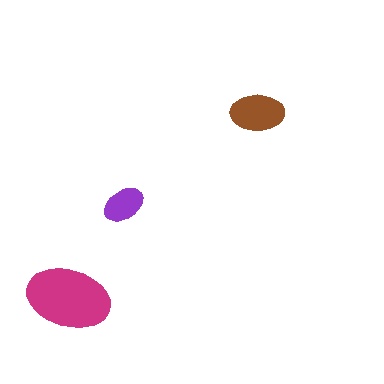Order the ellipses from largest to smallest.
the magenta one, the brown one, the purple one.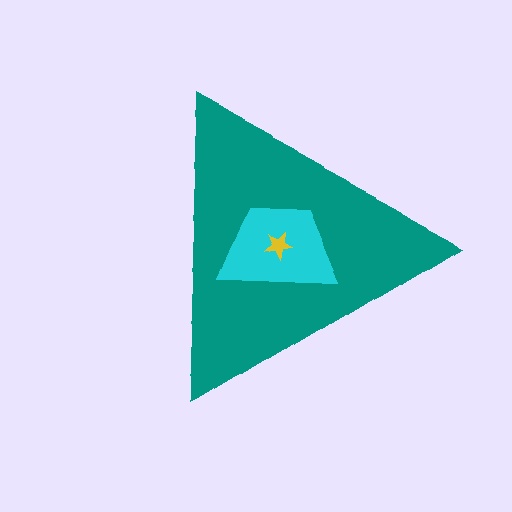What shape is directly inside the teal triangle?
The cyan trapezoid.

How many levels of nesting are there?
3.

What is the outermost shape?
The teal triangle.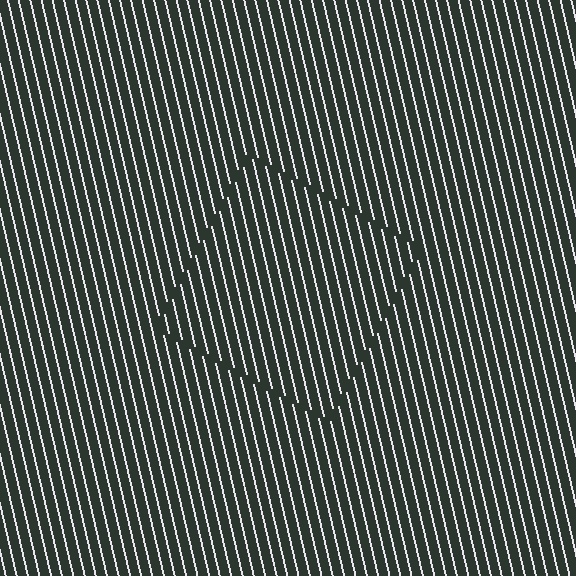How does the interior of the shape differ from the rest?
The interior of the shape contains the same grating, shifted by half a period — the contour is defined by the phase discontinuity where line-ends from the inner and outer gratings abut.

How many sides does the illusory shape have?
4 sides — the line-ends trace a square.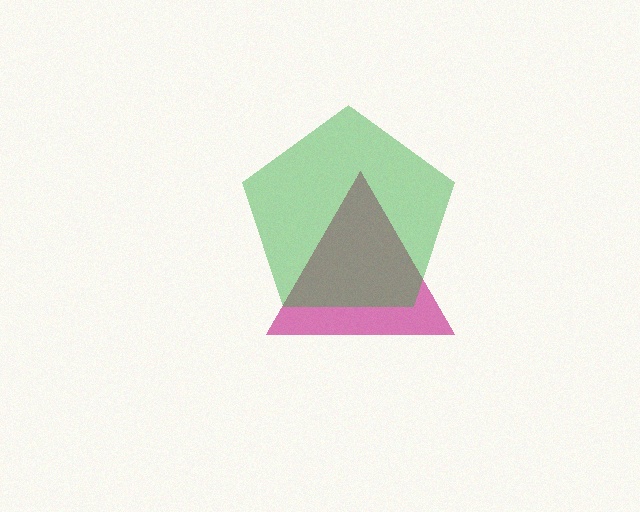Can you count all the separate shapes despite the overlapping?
Yes, there are 2 separate shapes.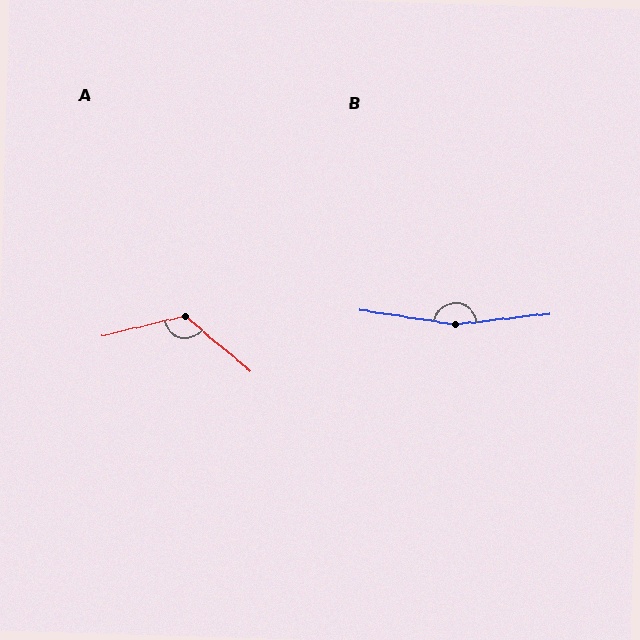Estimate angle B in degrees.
Approximately 165 degrees.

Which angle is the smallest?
A, at approximately 126 degrees.